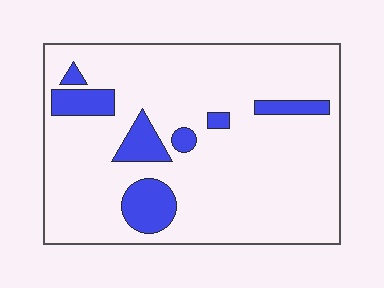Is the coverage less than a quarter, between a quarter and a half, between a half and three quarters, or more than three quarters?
Less than a quarter.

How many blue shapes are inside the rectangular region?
7.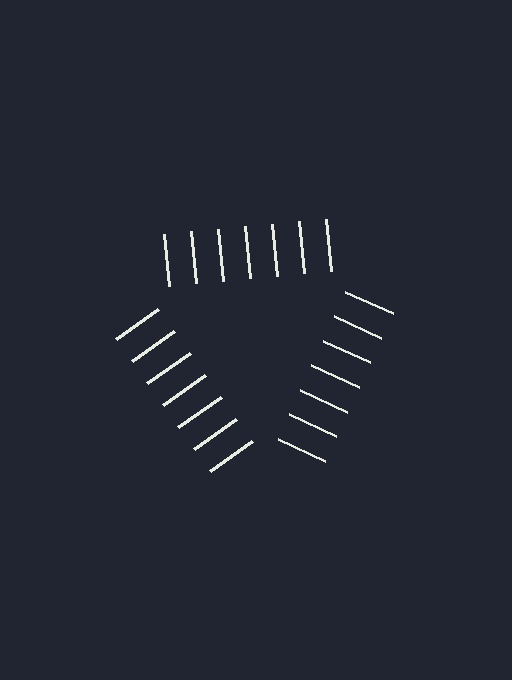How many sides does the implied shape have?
3 sides — the line-ends trace a triangle.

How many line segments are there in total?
21 — 7 along each of the 3 edges.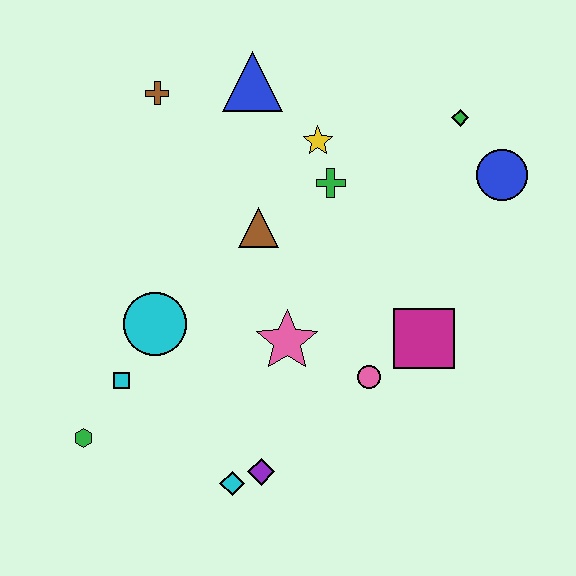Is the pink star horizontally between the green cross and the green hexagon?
Yes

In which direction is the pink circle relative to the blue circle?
The pink circle is below the blue circle.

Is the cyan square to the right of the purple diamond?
No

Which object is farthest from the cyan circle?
The blue circle is farthest from the cyan circle.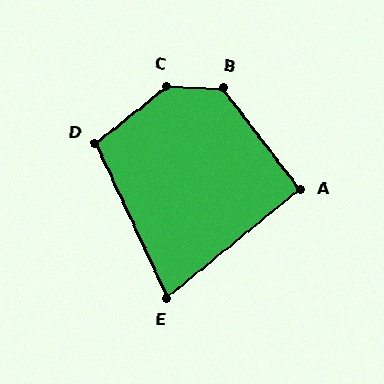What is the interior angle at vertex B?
Approximately 129 degrees (obtuse).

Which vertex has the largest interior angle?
C, at approximately 140 degrees.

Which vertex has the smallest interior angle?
E, at approximately 76 degrees.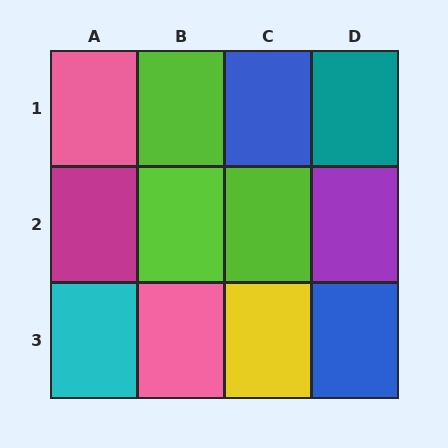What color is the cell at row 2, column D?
Purple.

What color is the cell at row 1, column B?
Lime.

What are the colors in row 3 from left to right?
Cyan, pink, yellow, blue.